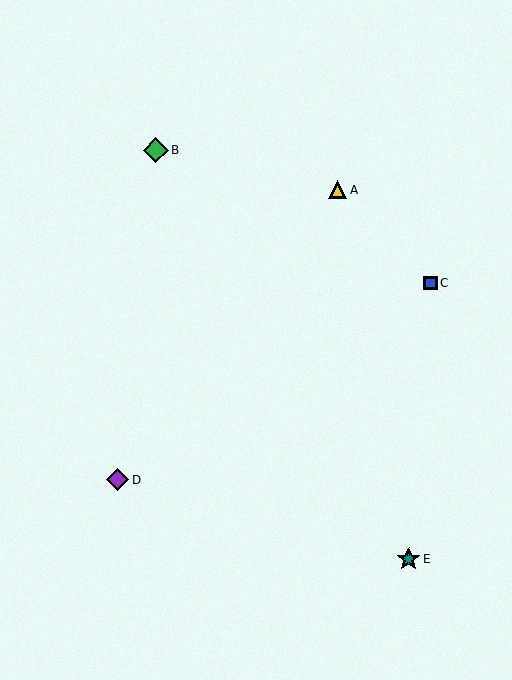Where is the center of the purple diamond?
The center of the purple diamond is at (117, 479).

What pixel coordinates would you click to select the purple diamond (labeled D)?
Click at (117, 479) to select the purple diamond D.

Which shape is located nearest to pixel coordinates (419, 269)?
The blue square (labeled C) at (431, 283) is nearest to that location.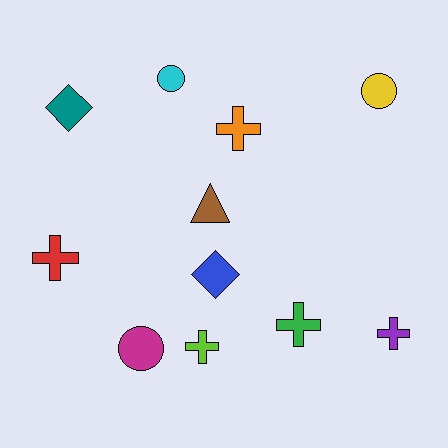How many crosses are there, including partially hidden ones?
There are 5 crosses.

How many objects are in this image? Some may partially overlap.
There are 11 objects.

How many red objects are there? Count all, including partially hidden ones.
There is 1 red object.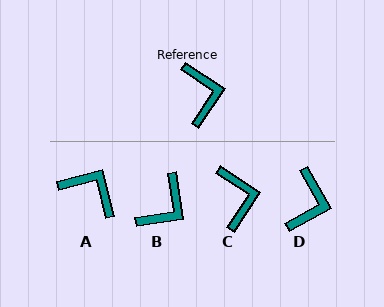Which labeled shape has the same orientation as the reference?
C.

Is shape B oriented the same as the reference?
No, it is off by about 48 degrees.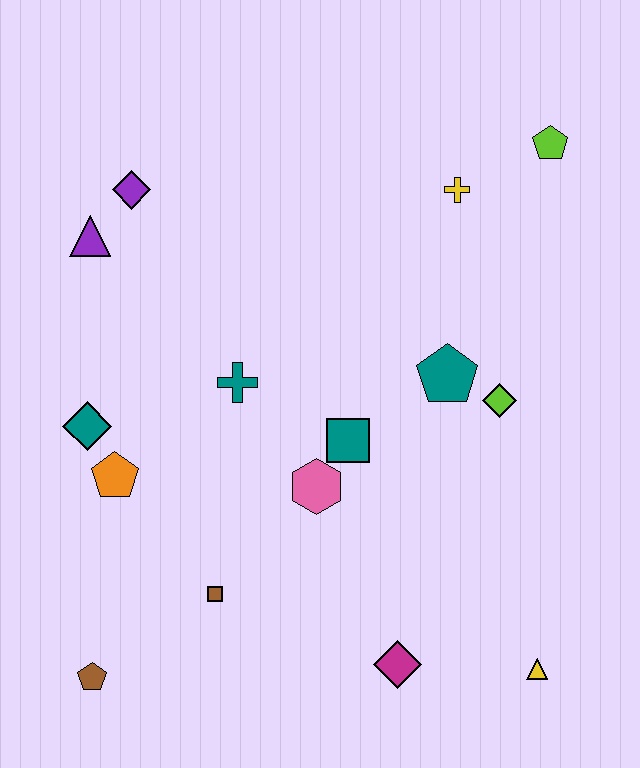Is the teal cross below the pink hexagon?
No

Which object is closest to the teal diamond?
The orange pentagon is closest to the teal diamond.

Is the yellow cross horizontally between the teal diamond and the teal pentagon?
No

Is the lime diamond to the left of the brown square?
No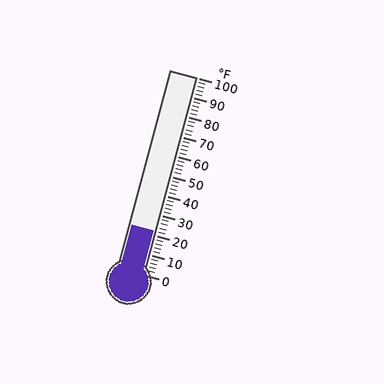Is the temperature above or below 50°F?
The temperature is below 50°F.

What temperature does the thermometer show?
The thermometer shows approximately 22°F.